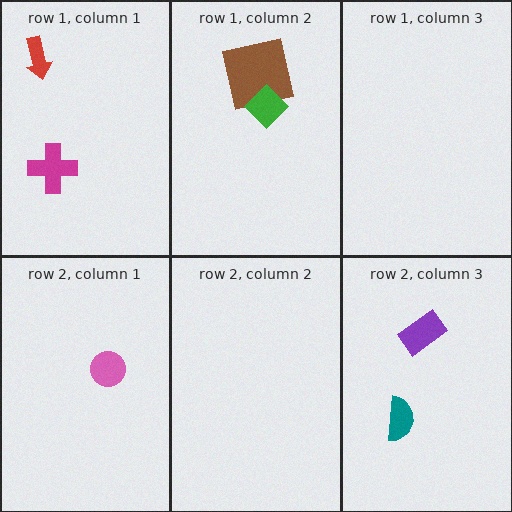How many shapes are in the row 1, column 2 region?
2.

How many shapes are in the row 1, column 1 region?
2.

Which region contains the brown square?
The row 1, column 2 region.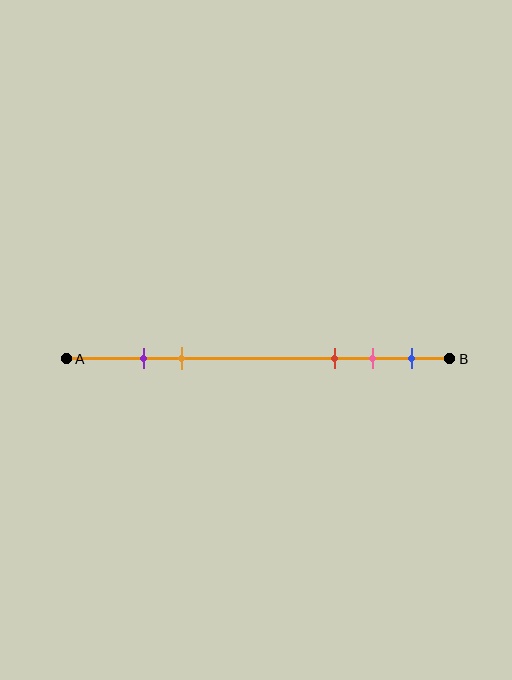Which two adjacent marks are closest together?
The purple and orange marks are the closest adjacent pair.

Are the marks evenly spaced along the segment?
No, the marks are not evenly spaced.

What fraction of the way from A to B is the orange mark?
The orange mark is approximately 30% (0.3) of the way from A to B.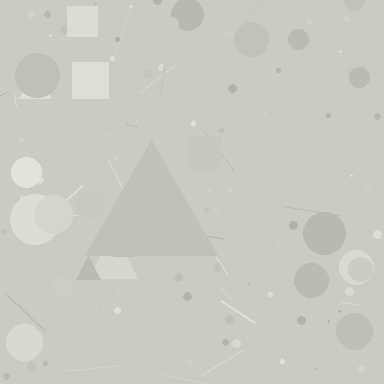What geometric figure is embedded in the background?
A triangle is embedded in the background.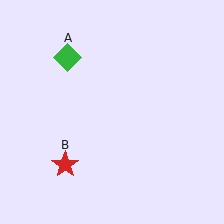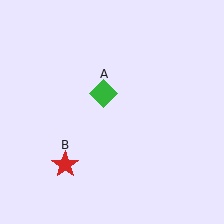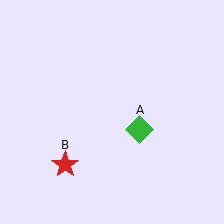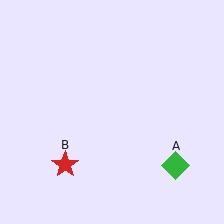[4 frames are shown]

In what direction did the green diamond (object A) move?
The green diamond (object A) moved down and to the right.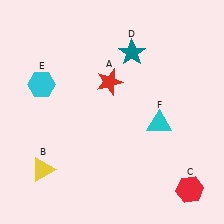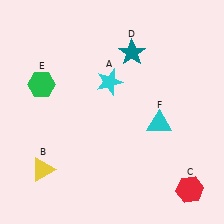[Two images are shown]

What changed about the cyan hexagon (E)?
In Image 1, E is cyan. In Image 2, it changed to green.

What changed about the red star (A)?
In Image 1, A is red. In Image 2, it changed to cyan.